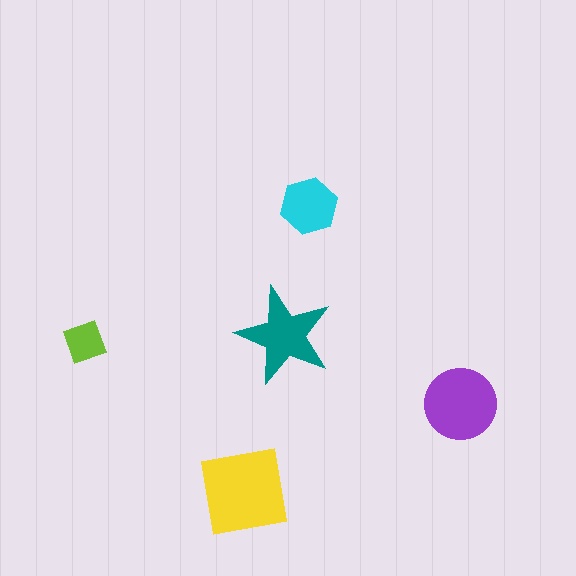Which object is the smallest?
The lime square.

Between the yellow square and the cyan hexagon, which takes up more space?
The yellow square.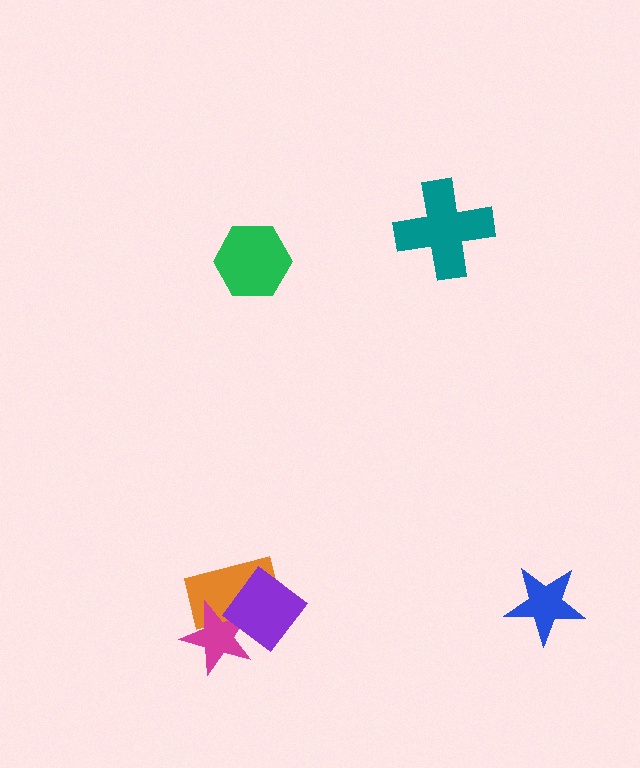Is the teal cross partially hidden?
No, no other shape covers it.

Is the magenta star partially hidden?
Yes, it is partially covered by another shape.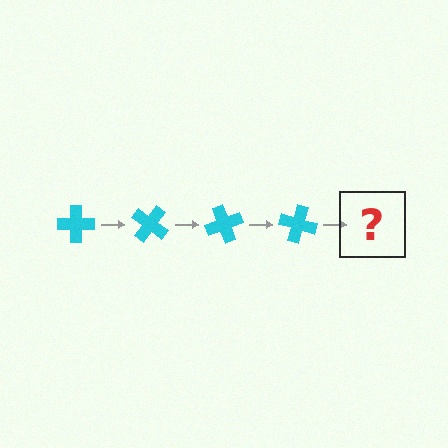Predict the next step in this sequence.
The next step is a cyan cross rotated 140 degrees.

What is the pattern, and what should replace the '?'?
The pattern is that the cross rotates 35 degrees each step. The '?' should be a cyan cross rotated 140 degrees.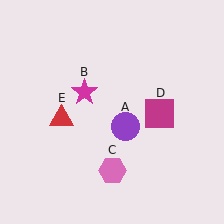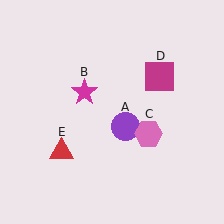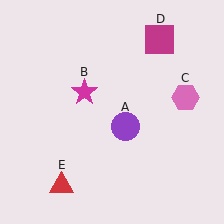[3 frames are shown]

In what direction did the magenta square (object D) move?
The magenta square (object D) moved up.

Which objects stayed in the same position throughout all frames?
Purple circle (object A) and magenta star (object B) remained stationary.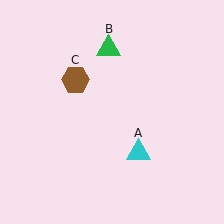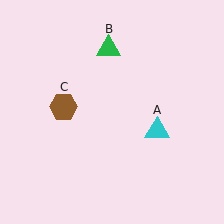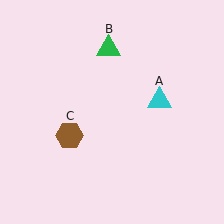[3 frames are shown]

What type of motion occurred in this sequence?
The cyan triangle (object A), brown hexagon (object C) rotated counterclockwise around the center of the scene.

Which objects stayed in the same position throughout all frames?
Green triangle (object B) remained stationary.